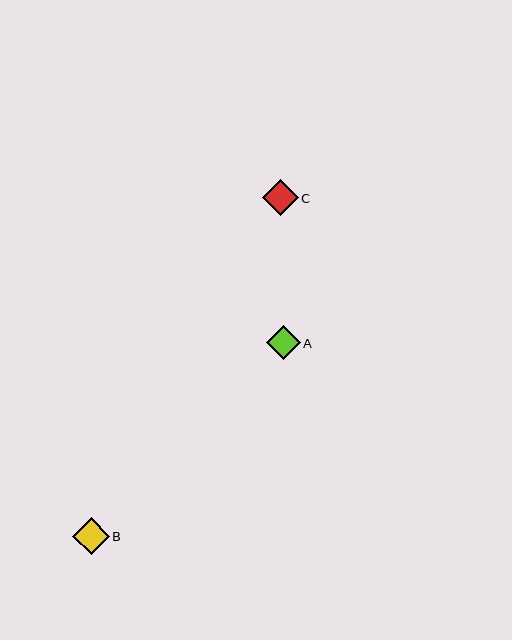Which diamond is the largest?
Diamond B is the largest with a size of approximately 37 pixels.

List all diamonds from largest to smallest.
From largest to smallest: B, C, A.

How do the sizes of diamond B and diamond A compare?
Diamond B and diamond A are approximately the same size.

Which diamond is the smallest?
Diamond A is the smallest with a size of approximately 34 pixels.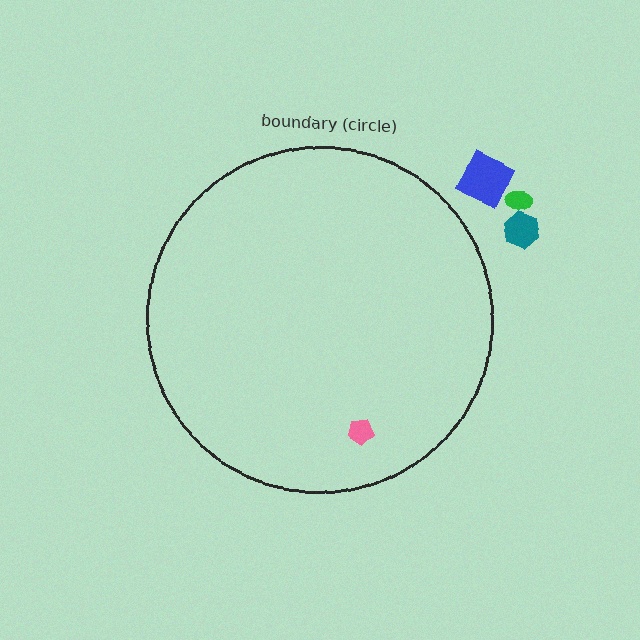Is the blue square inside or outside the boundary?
Outside.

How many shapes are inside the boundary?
1 inside, 3 outside.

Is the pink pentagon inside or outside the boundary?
Inside.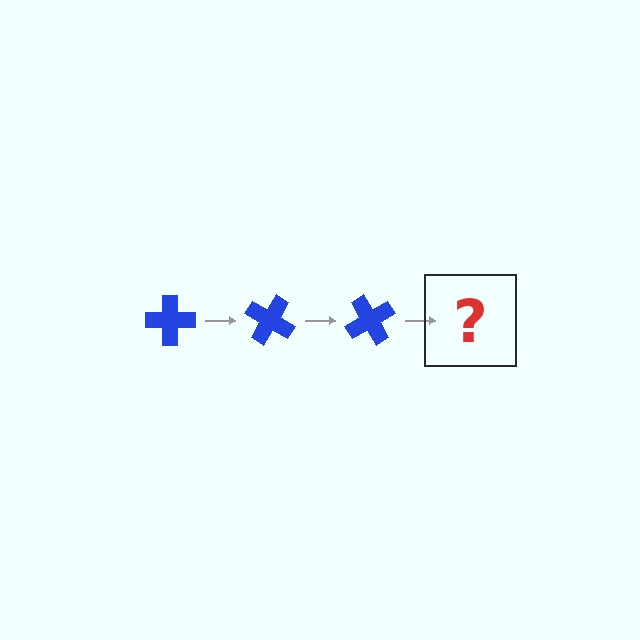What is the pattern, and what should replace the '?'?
The pattern is that the cross rotates 30 degrees each step. The '?' should be a blue cross rotated 90 degrees.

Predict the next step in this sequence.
The next step is a blue cross rotated 90 degrees.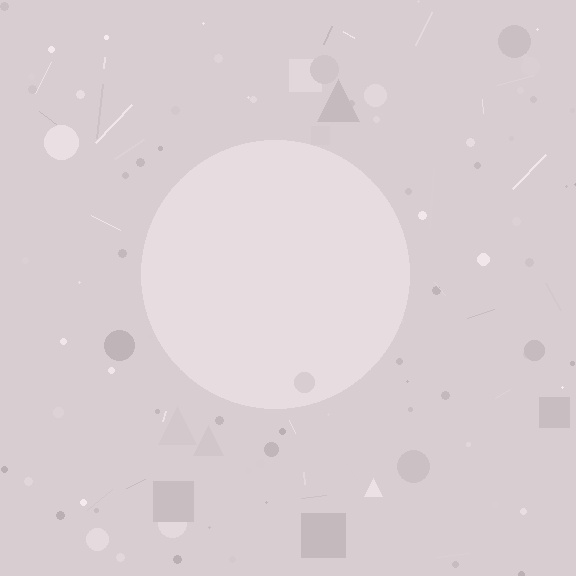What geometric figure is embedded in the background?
A circle is embedded in the background.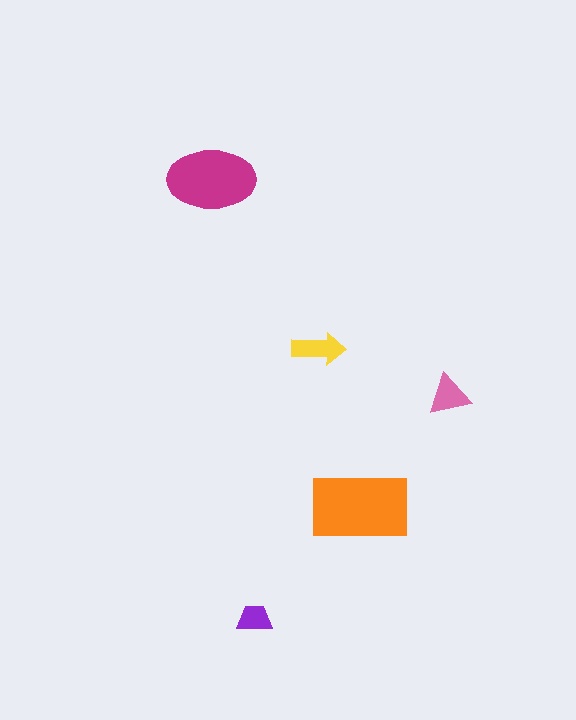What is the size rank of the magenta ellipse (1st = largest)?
2nd.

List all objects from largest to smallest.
The orange rectangle, the magenta ellipse, the yellow arrow, the pink triangle, the purple trapezoid.